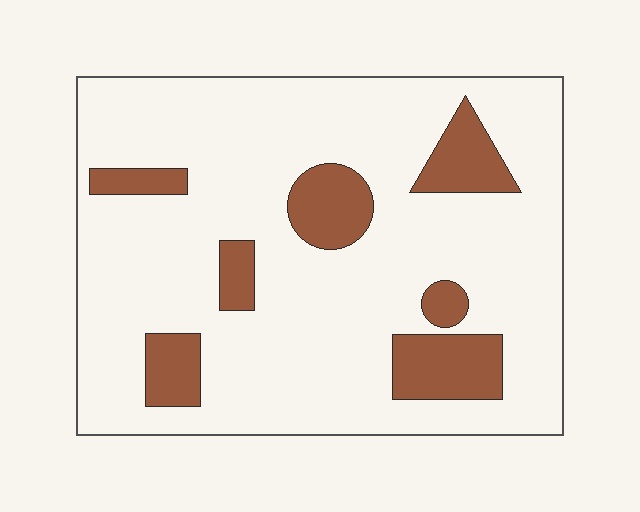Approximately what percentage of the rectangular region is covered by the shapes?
Approximately 15%.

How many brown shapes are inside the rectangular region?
7.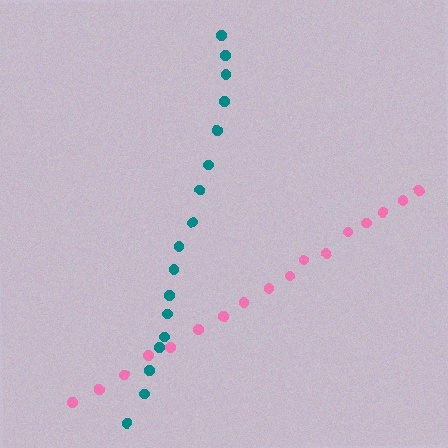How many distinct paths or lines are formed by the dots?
There are 2 distinct paths.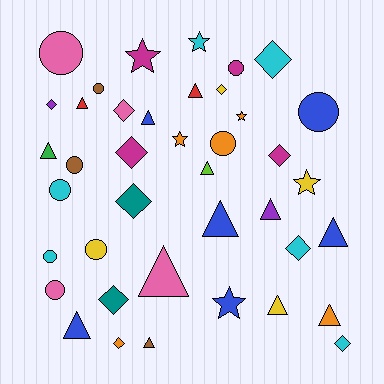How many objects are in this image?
There are 40 objects.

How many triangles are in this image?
There are 13 triangles.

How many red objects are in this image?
There are 2 red objects.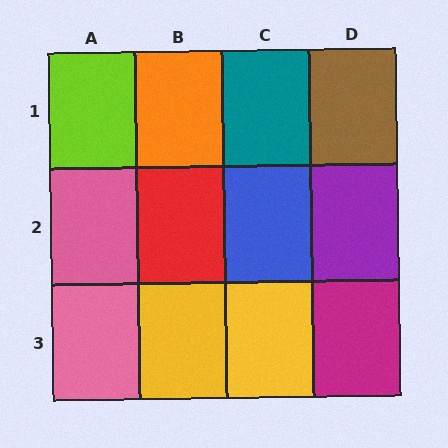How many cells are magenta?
1 cell is magenta.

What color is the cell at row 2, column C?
Blue.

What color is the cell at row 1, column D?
Brown.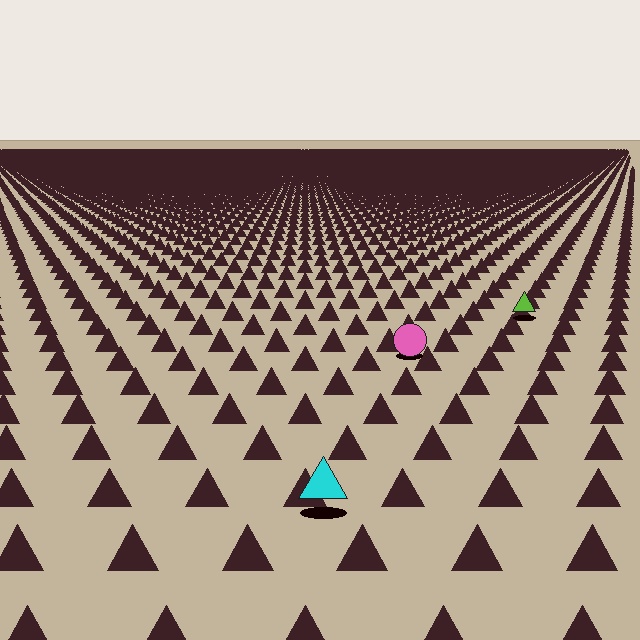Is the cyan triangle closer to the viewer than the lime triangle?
Yes. The cyan triangle is closer — you can tell from the texture gradient: the ground texture is coarser near it.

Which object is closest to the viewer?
The cyan triangle is closest. The texture marks near it are larger and more spread out.